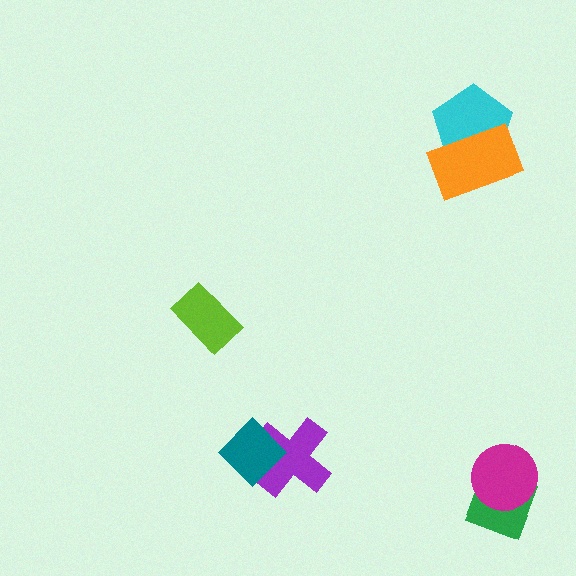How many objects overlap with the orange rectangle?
1 object overlaps with the orange rectangle.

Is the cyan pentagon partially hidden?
Yes, it is partially covered by another shape.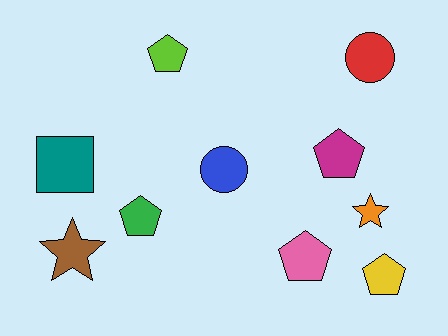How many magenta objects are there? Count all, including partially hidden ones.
There is 1 magenta object.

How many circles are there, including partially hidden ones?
There are 2 circles.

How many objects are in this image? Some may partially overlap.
There are 10 objects.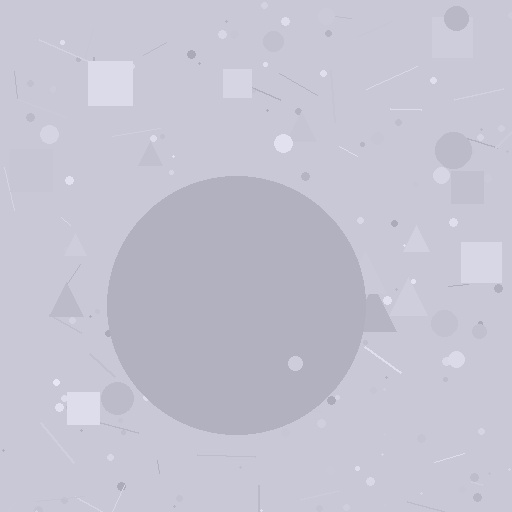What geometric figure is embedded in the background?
A circle is embedded in the background.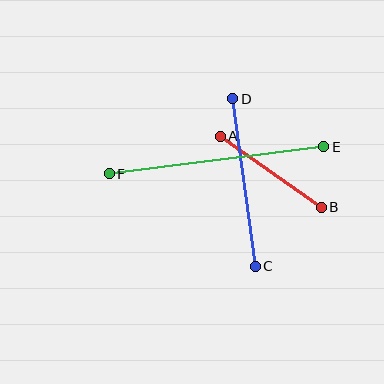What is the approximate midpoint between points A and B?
The midpoint is at approximately (271, 172) pixels.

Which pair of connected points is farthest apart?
Points E and F are farthest apart.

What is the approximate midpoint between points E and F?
The midpoint is at approximately (216, 160) pixels.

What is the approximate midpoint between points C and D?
The midpoint is at approximately (244, 182) pixels.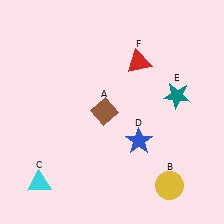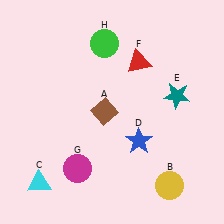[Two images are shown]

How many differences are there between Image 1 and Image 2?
There are 2 differences between the two images.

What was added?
A magenta circle (G), a green circle (H) were added in Image 2.